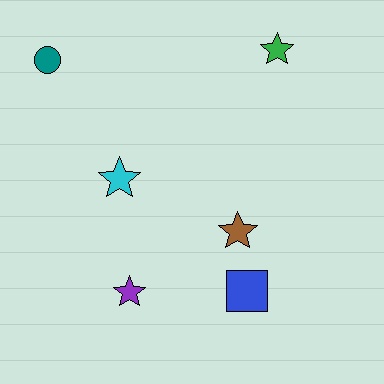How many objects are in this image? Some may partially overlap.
There are 6 objects.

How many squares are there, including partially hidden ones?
There is 1 square.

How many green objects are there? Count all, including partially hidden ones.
There is 1 green object.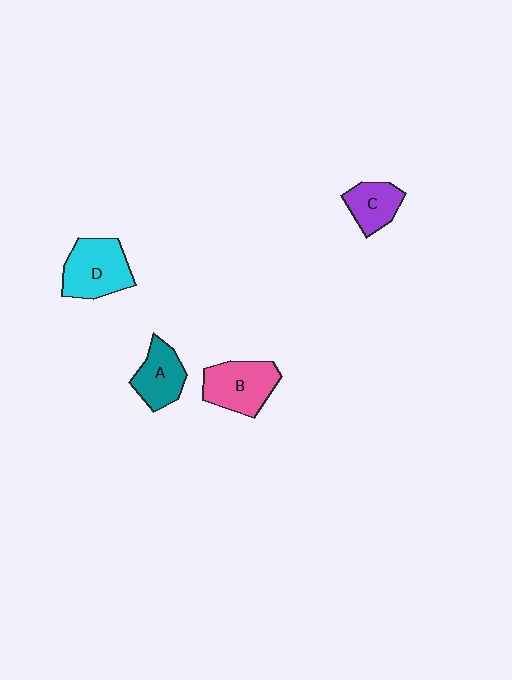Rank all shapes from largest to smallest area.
From largest to smallest: D (cyan), B (pink), A (teal), C (purple).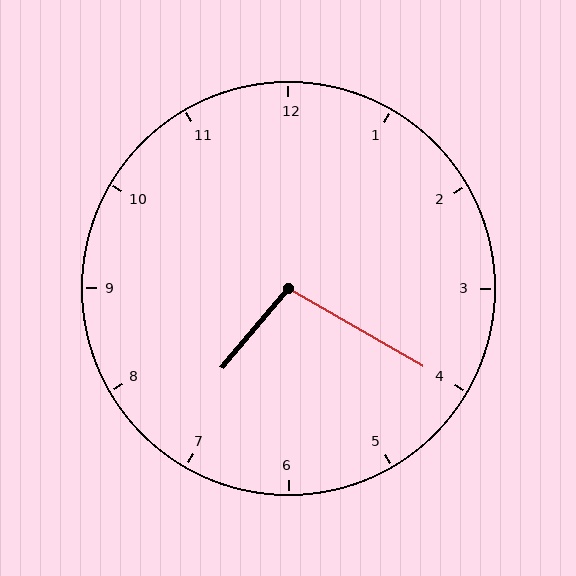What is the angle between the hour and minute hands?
Approximately 100 degrees.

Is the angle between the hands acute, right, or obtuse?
It is obtuse.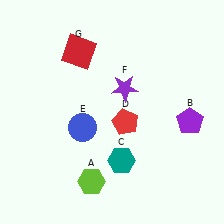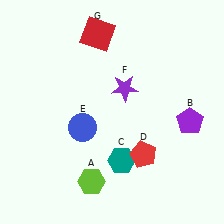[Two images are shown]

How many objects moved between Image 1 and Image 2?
2 objects moved between the two images.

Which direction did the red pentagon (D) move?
The red pentagon (D) moved down.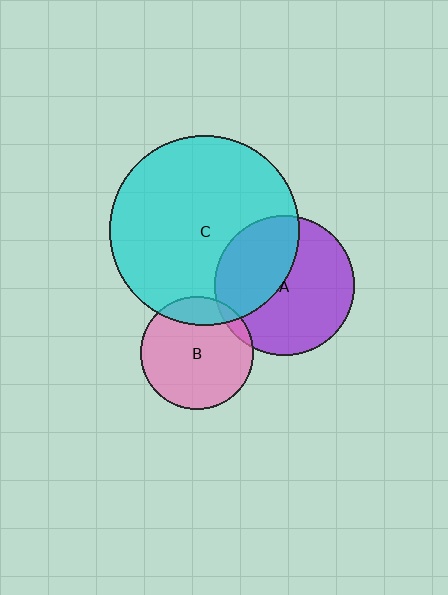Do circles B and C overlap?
Yes.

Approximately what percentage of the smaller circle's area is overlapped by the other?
Approximately 15%.